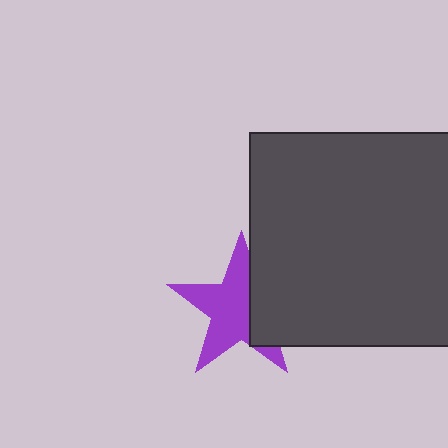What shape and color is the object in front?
The object in front is a dark gray square.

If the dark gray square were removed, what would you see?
You would see the complete purple star.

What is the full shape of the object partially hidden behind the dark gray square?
The partially hidden object is a purple star.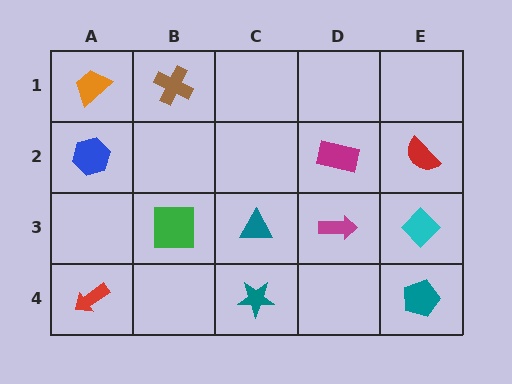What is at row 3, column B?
A green square.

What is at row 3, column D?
A magenta arrow.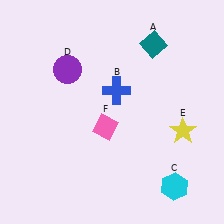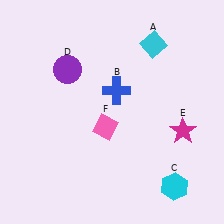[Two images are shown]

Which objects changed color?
A changed from teal to cyan. E changed from yellow to magenta.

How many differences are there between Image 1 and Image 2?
There are 2 differences between the two images.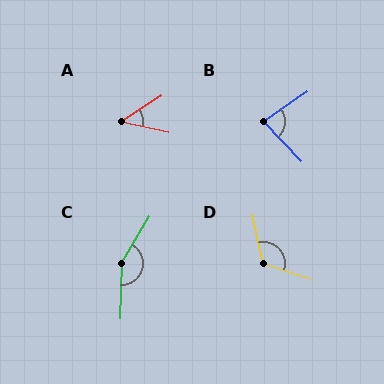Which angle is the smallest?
A, at approximately 46 degrees.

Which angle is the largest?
C, at approximately 150 degrees.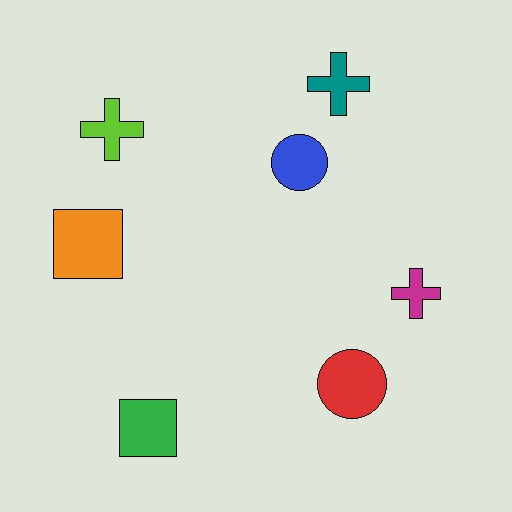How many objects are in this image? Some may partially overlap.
There are 7 objects.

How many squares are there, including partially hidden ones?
There are 2 squares.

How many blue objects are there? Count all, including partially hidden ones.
There is 1 blue object.